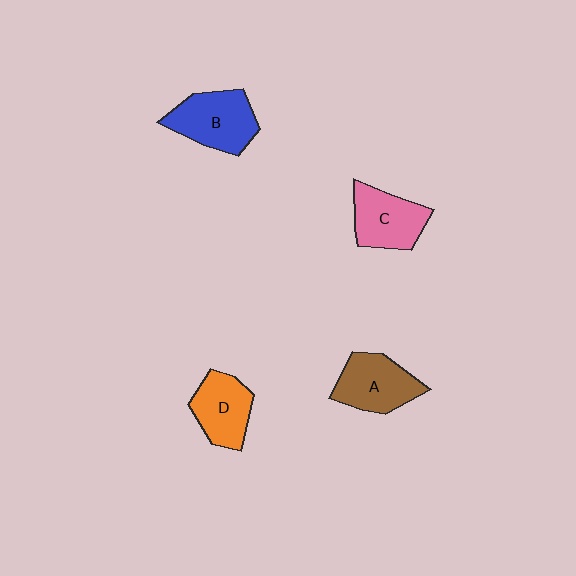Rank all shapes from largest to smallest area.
From largest to smallest: B (blue), A (brown), C (pink), D (orange).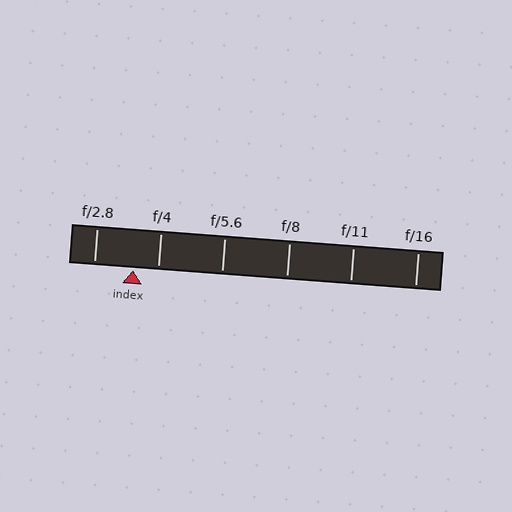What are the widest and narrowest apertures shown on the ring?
The widest aperture shown is f/2.8 and the narrowest is f/16.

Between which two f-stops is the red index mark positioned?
The index mark is between f/2.8 and f/4.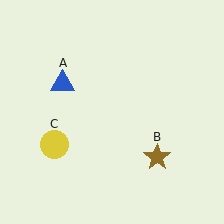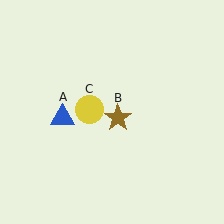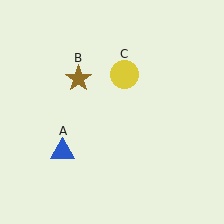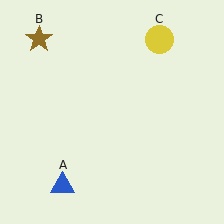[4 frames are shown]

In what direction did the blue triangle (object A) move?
The blue triangle (object A) moved down.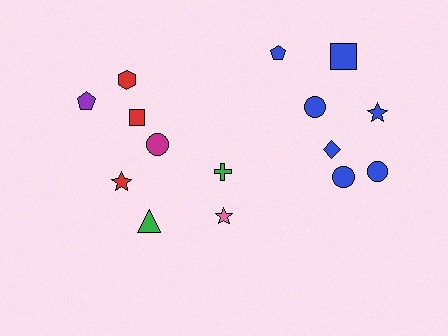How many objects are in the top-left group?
There are 5 objects.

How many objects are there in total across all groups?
There are 15 objects.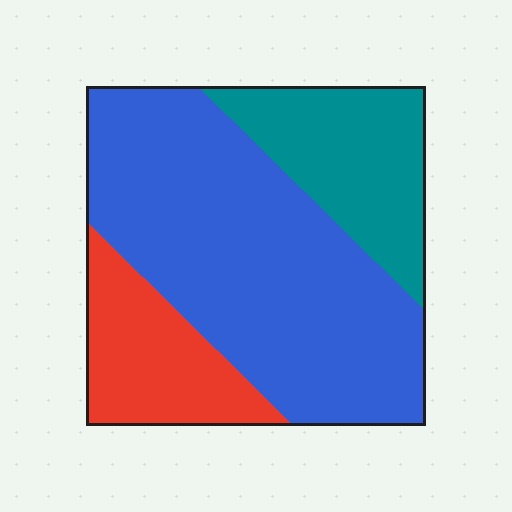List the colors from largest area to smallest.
From largest to smallest: blue, teal, red.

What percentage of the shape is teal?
Teal covers around 20% of the shape.